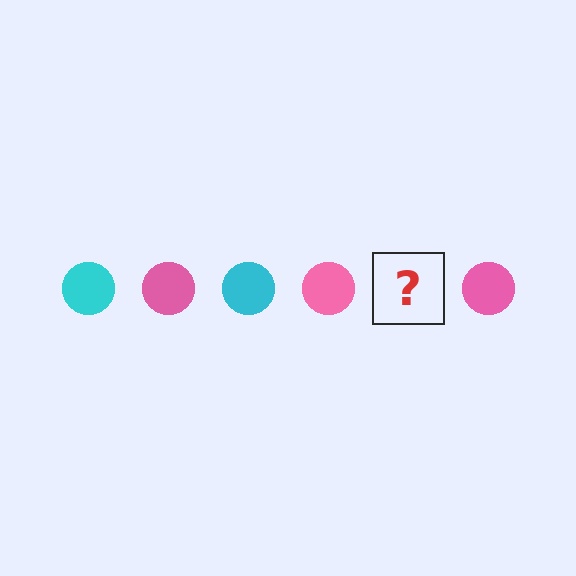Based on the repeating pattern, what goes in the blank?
The blank should be a cyan circle.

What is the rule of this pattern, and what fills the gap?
The rule is that the pattern cycles through cyan, pink circles. The gap should be filled with a cyan circle.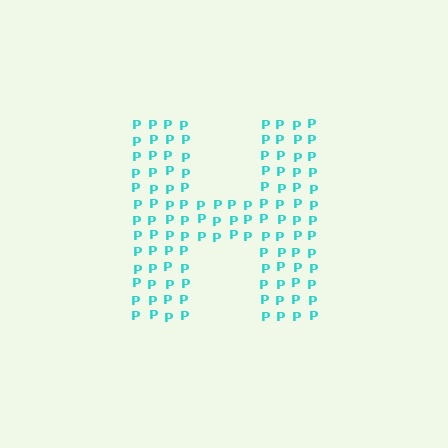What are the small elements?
The small elements are letter P's.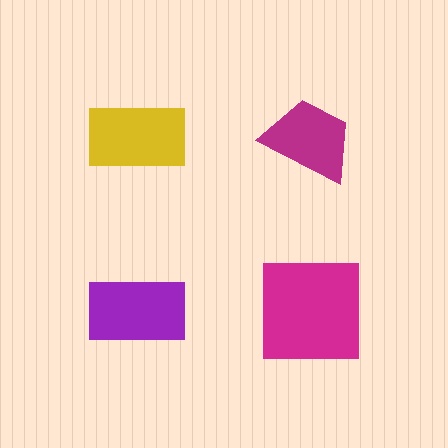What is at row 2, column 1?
A purple rectangle.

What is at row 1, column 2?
A magenta trapezoid.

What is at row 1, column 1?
A yellow rectangle.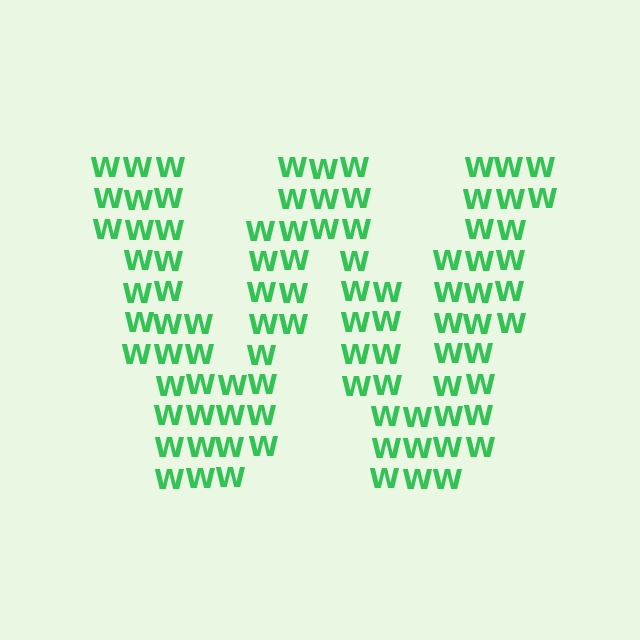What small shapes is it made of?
It is made of small letter W's.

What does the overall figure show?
The overall figure shows the letter W.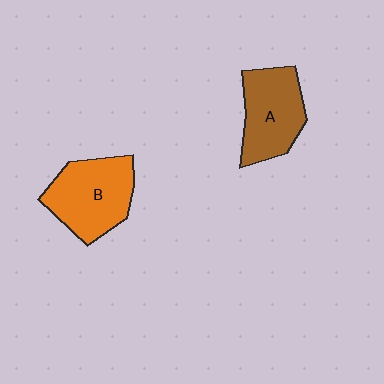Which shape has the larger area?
Shape B (orange).